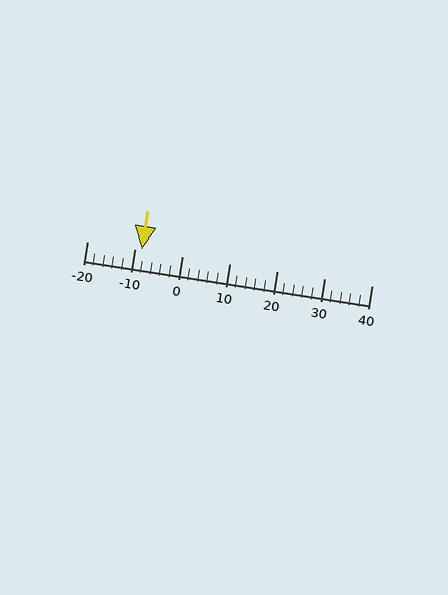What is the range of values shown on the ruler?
The ruler shows values from -20 to 40.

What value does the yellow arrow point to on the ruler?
The yellow arrow points to approximately -8.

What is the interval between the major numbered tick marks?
The major tick marks are spaced 10 units apart.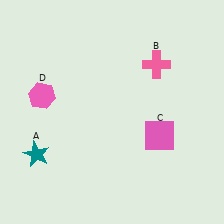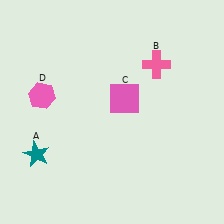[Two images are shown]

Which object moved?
The pink square (C) moved up.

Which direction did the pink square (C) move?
The pink square (C) moved up.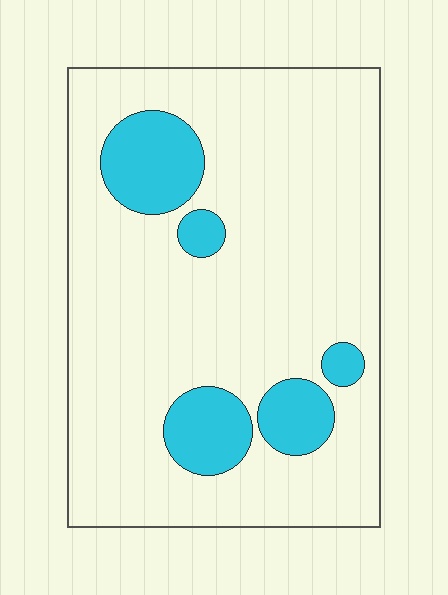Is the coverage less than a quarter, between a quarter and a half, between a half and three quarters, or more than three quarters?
Less than a quarter.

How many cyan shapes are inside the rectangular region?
5.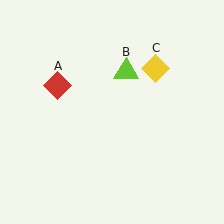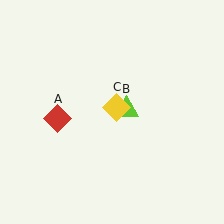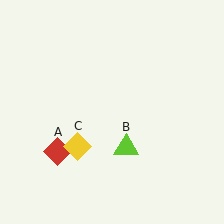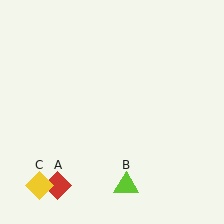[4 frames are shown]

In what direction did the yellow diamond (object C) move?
The yellow diamond (object C) moved down and to the left.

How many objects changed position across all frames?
3 objects changed position: red diamond (object A), lime triangle (object B), yellow diamond (object C).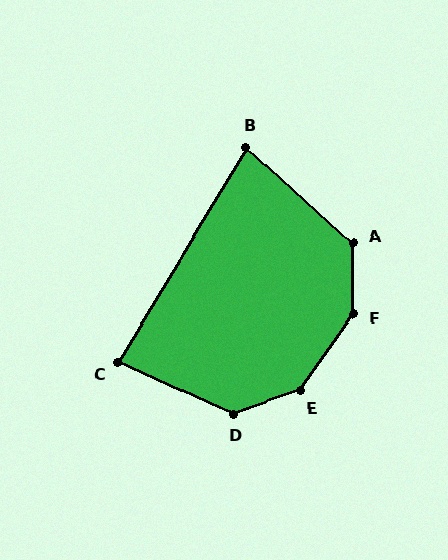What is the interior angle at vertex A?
Approximately 132 degrees (obtuse).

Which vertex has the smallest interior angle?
B, at approximately 79 degrees.